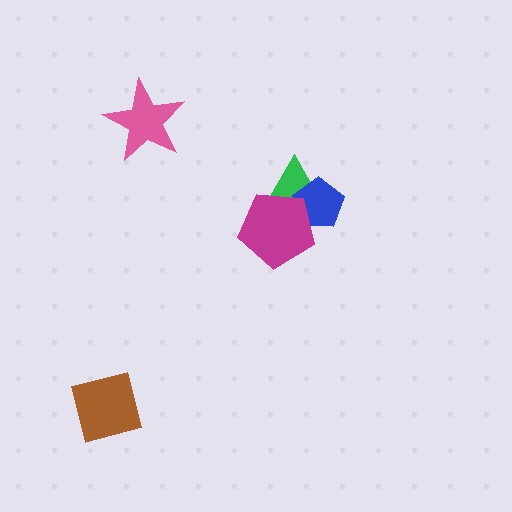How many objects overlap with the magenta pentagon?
2 objects overlap with the magenta pentagon.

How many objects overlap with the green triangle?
2 objects overlap with the green triangle.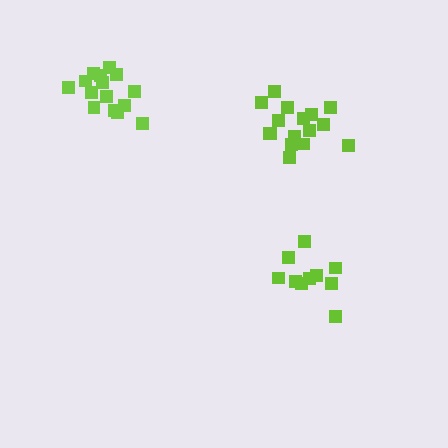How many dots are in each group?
Group 1: 15 dots, Group 2: 16 dots, Group 3: 10 dots (41 total).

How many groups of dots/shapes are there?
There are 3 groups.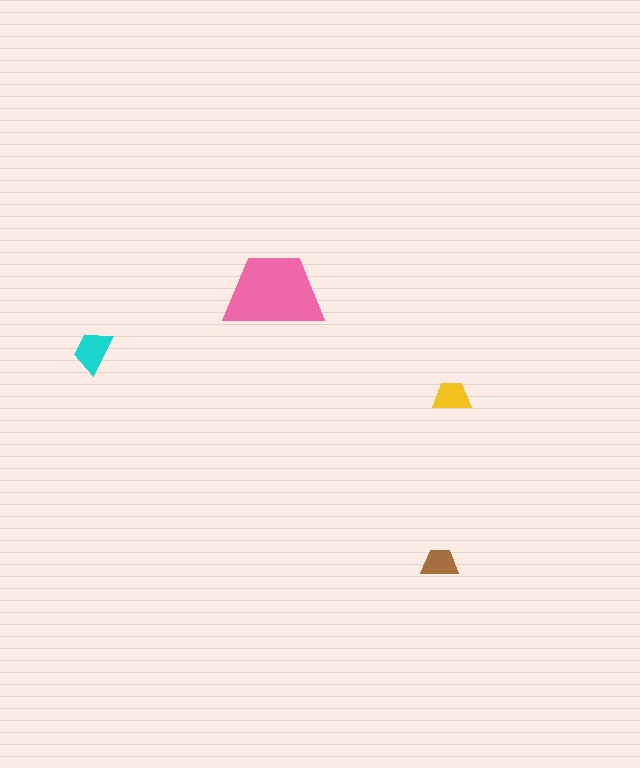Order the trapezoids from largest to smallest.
the pink one, the cyan one, the yellow one, the brown one.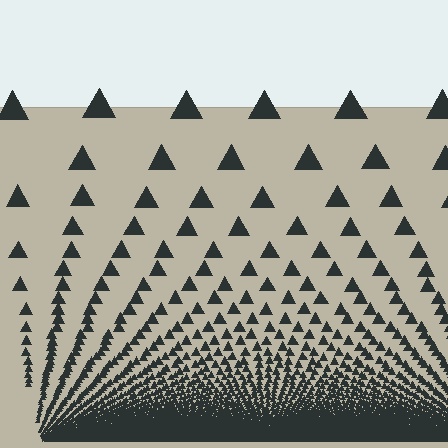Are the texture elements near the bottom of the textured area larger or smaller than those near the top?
Smaller. The gradient is inverted — elements near the bottom are smaller and denser.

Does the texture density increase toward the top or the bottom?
Density increases toward the bottom.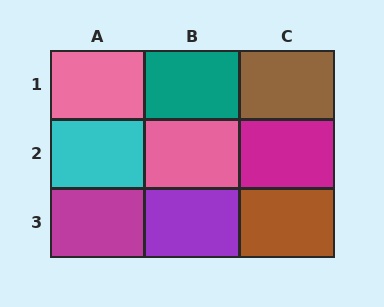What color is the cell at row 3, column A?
Magenta.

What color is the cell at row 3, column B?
Purple.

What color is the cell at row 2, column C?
Magenta.